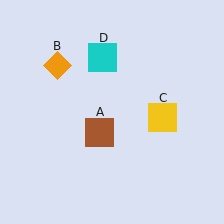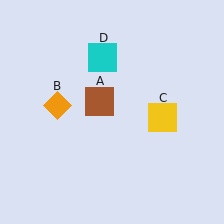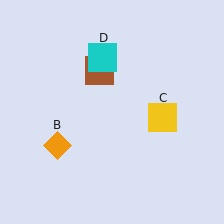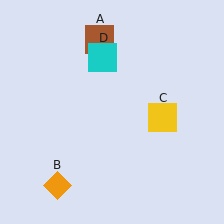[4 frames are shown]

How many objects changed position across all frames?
2 objects changed position: brown square (object A), orange diamond (object B).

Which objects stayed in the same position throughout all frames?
Yellow square (object C) and cyan square (object D) remained stationary.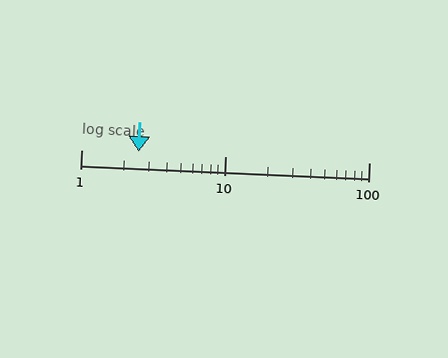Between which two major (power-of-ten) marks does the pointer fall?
The pointer is between 1 and 10.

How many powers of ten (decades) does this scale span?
The scale spans 2 decades, from 1 to 100.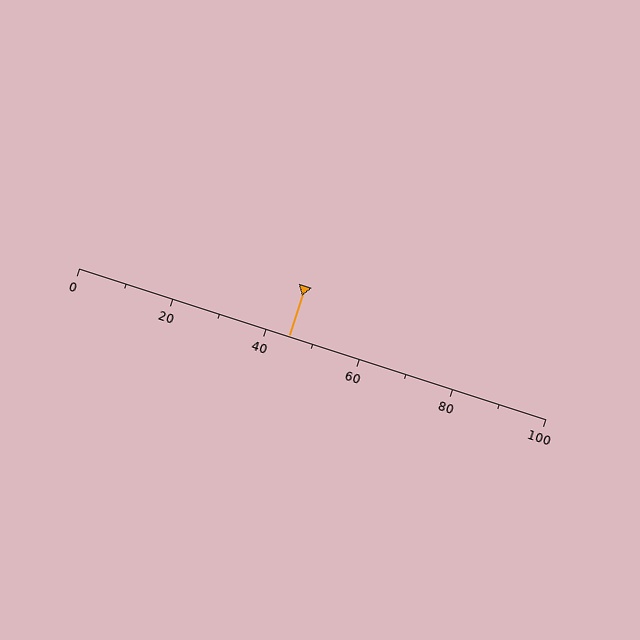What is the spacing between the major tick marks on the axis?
The major ticks are spaced 20 apart.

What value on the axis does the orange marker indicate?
The marker indicates approximately 45.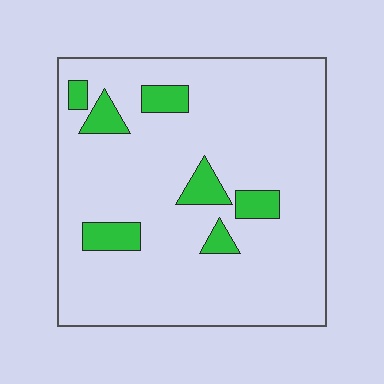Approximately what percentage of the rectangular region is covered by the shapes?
Approximately 10%.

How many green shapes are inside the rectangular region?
7.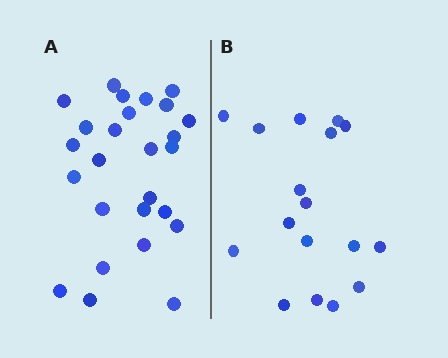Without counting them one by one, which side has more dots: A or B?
Region A (the left region) has more dots.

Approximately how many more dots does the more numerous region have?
Region A has roughly 8 or so more dots than region B.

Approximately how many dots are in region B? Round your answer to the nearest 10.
About 20 dots. (The exact count is 17, which rounds to 20.)